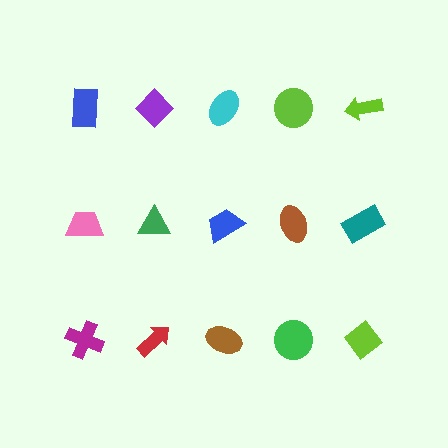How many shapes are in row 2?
5 shapes.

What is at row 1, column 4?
A lime circle.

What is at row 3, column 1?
A magenta cross.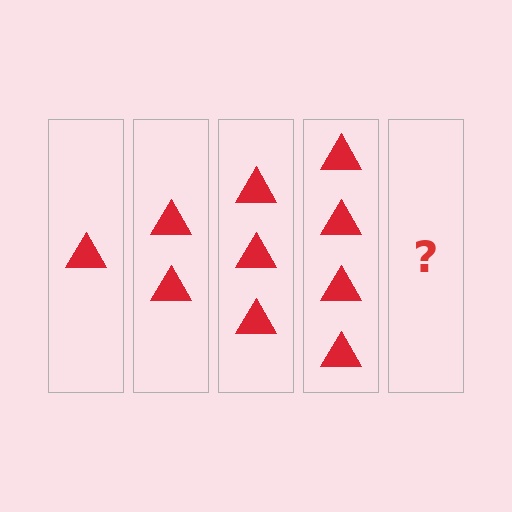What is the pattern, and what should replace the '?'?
The pattern is that each step adds one more triangle. The '?' should be 5 triangles.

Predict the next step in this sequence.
The next step is 5 triangles.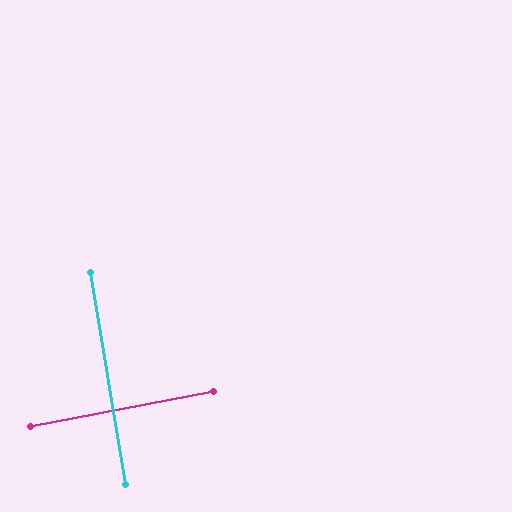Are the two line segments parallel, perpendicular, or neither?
Perpendicular — they meet at approximately 89°.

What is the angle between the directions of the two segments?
Approximately 89 degrees.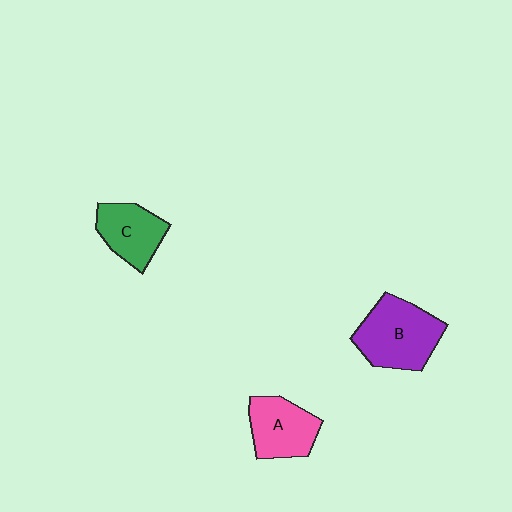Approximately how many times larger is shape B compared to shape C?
Approximately 1.5 times.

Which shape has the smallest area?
Shape C (green).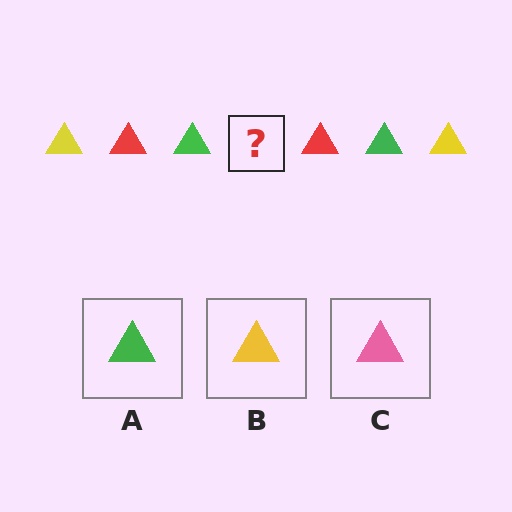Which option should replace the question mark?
Option B.